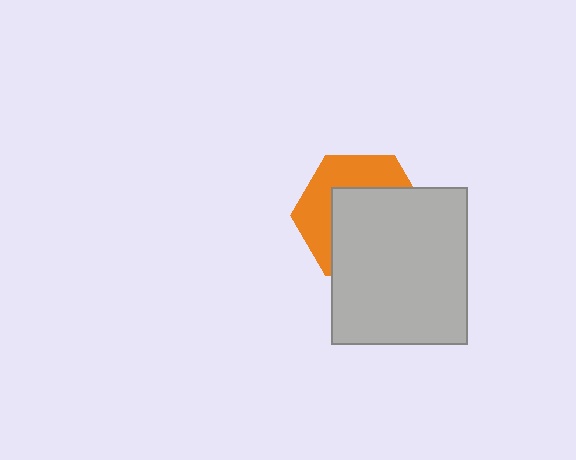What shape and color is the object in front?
The object in front is a light gray rectangle.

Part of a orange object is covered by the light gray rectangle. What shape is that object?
It is a hexagon.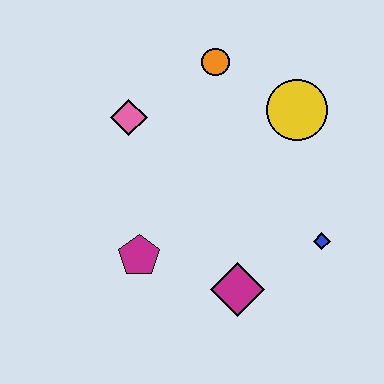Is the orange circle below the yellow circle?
No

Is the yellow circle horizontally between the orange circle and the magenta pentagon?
No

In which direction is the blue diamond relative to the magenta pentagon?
The blue diamond is to the right of the magenta pentagon.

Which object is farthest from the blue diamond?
The pink diamond is farthest from the blue diamond.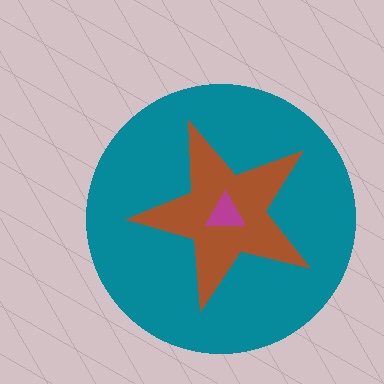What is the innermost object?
The magenta triangle.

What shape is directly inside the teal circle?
The brown star.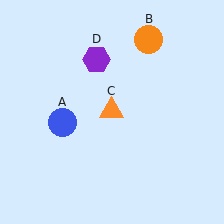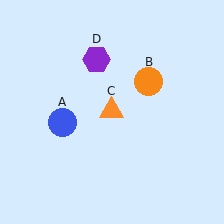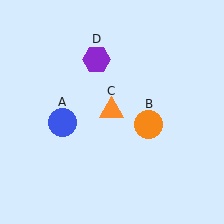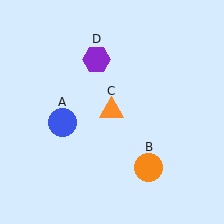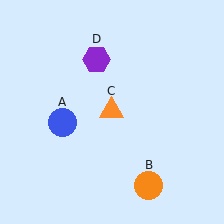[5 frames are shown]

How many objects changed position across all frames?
1 object changed position: orange circle (object B).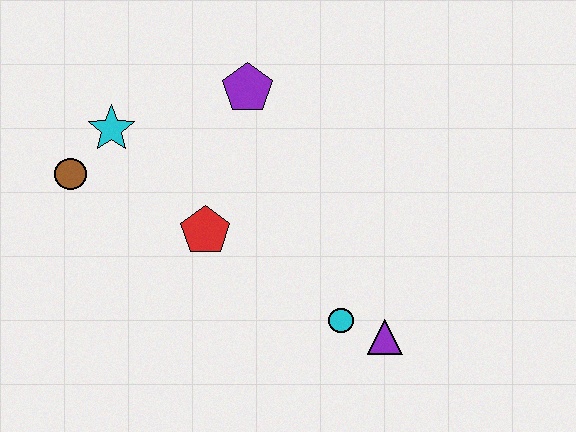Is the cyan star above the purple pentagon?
No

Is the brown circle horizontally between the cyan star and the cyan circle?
No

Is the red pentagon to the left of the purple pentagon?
Yes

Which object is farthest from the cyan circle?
The brown circle is farthest from the cyan circle.